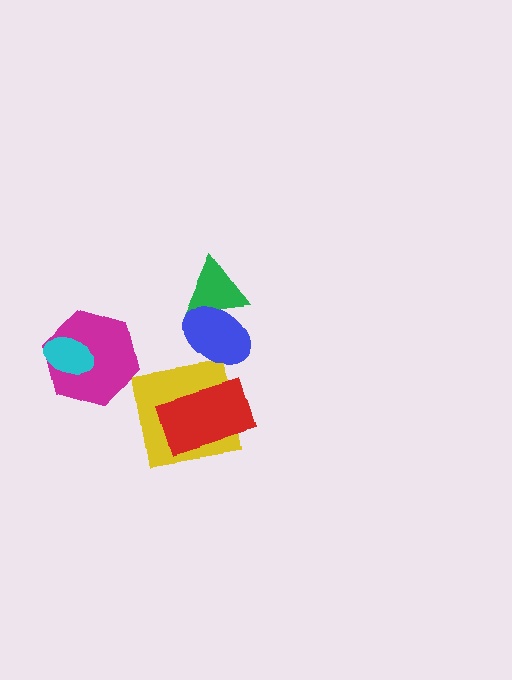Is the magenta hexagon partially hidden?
Yes, it is partially covered by another shape.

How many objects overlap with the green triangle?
1 object overlaps with the green triangle.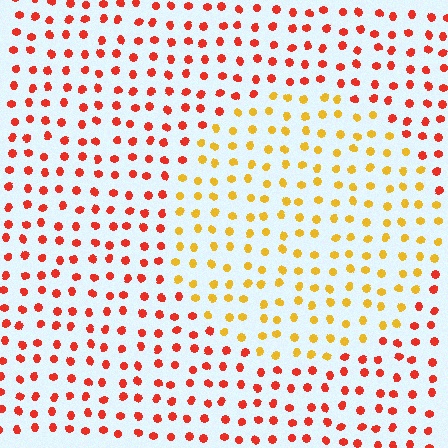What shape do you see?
I see a circle.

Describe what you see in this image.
The image is filled with small red elements in a uniform arrangement. A circle-shaped region is visible where the elements are tinted to a slightly different hue, forming a subtle color boundary.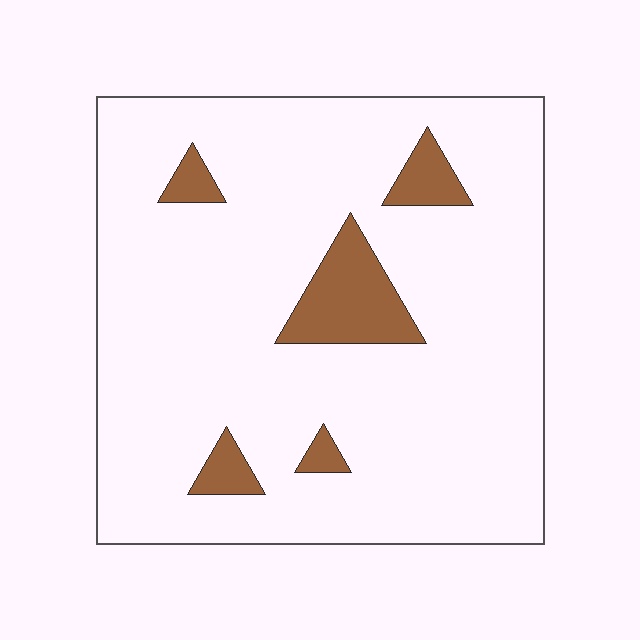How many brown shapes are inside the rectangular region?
5.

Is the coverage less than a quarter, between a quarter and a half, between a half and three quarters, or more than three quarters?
Less than a quarter.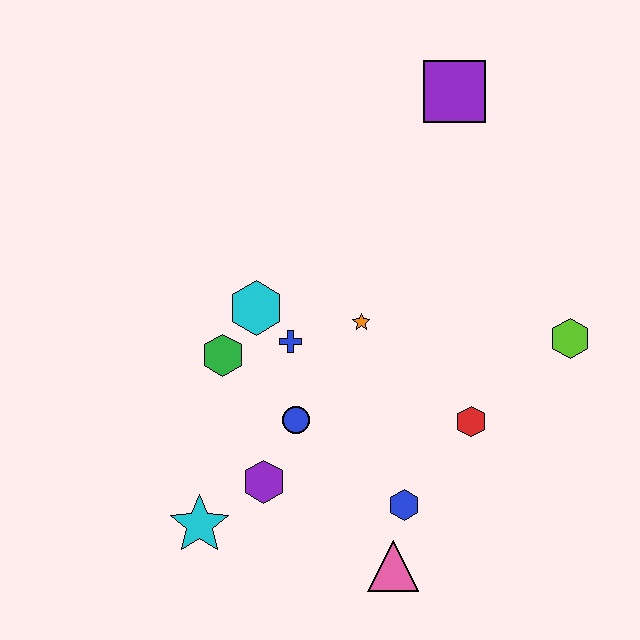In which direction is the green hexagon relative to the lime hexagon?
The green hexagon is to the left of the lime hexagon.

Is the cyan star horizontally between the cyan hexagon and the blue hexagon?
No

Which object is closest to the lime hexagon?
The red hexagon is closest to the lime hexagon.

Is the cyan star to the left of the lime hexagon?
Yes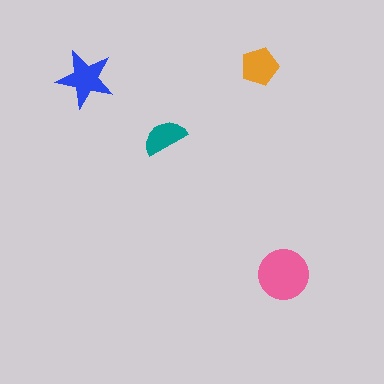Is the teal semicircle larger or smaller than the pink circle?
Smaller.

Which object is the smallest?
The teal semicircle.